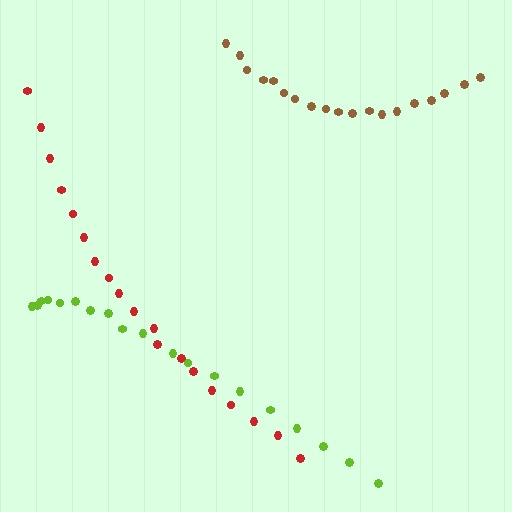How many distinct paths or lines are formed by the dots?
There are 3 distinct paths.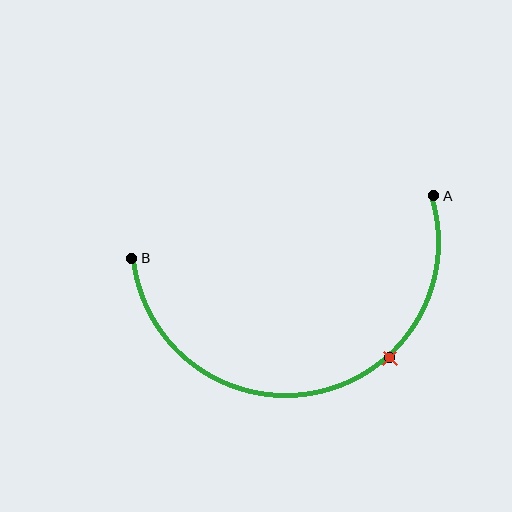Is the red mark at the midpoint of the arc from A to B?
No. The red mark lies on the arc but is closer to endpoint A. The arc midpoint would be at the point on the curve equidistant along the arc from both A and B.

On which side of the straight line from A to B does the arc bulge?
The arc bulges below the straight line connecting A and B.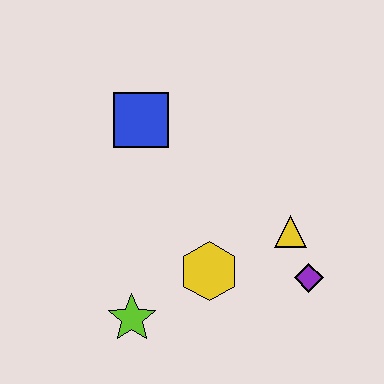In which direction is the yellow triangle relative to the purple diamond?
The yellow triangle is above the purple diamond.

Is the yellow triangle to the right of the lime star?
Yes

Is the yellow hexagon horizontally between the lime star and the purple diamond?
Yes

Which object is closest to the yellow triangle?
The purple diamond is closest to the yellow triangle.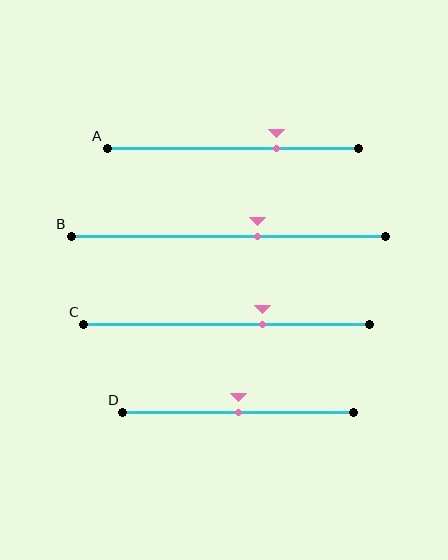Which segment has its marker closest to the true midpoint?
Segment D has its marker closest to the true midpoint.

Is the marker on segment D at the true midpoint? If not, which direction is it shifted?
Yes, the marker on segment D is at the true midpoint.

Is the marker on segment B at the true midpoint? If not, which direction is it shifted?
No, the marker on segment B is shifted to the right by about 9% of the segment length.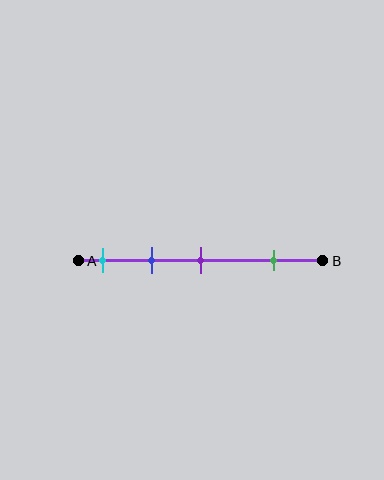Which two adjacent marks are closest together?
The cyan and blue marks are the closest adjacent pair.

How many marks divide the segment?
There are 4 marks dividing the segment.